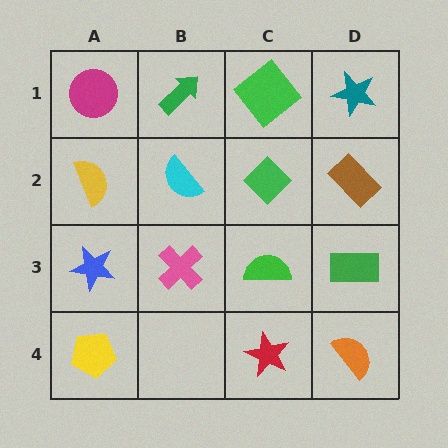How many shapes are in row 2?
4 shapes.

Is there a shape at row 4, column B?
No, that cell is empty.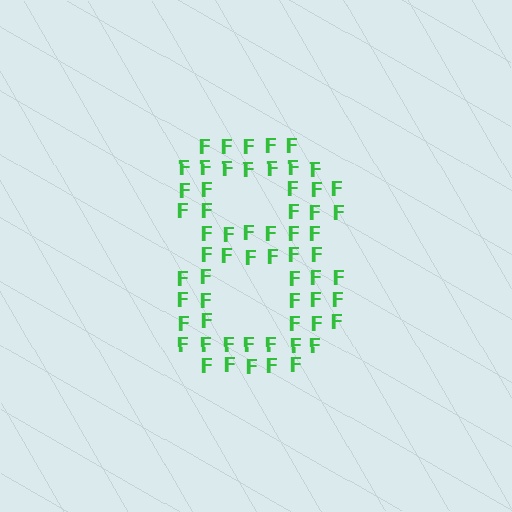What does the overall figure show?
The overall figure shows the digit 8.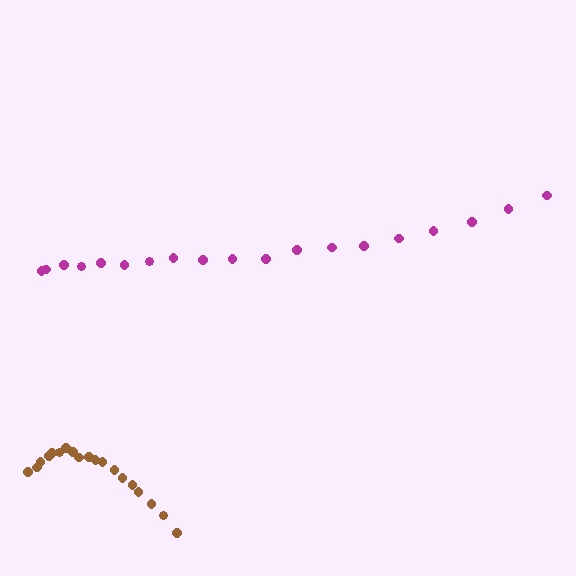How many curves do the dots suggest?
There are 2 distinct paths.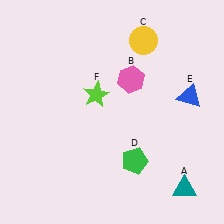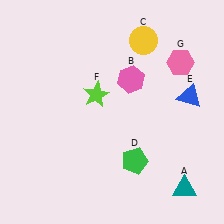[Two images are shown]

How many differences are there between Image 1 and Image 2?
There is 1 difference between the two images.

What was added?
A pink hexagon (G) was added in Image 2.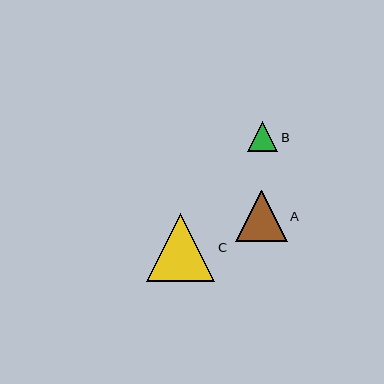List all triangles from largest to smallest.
From largest to smallest: C, A, B.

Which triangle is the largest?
Triangle C is the largest with a size of approximately 68 pixels.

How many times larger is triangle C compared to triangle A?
Triangle C is approximately 1.3 times the size of triangle A.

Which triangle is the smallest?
Triangle B is the smallest with a size of approximately 30 pixels.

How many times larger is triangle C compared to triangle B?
Triangle C is approximately 2.3 times the size of triangle B.